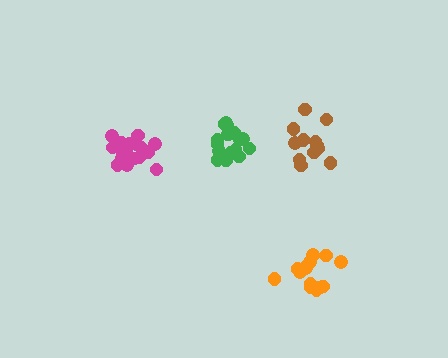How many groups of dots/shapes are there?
There are 4 groups.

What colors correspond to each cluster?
The clusters are colored: magenta, green, orange, brown.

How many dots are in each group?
Group 1: 18 dots, Group 2: 17 dots, Group 3: 14 dots, Group 4: 12 dots (61 total).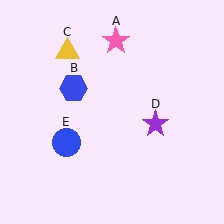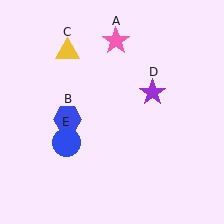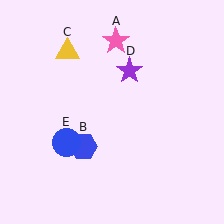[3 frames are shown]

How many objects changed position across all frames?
2 objects changed position: blue hexagon (object B), purple star (object D).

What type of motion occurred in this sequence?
The blue hexagon (object B), purple star (object D) rotated counterclockwise around the center of the scene.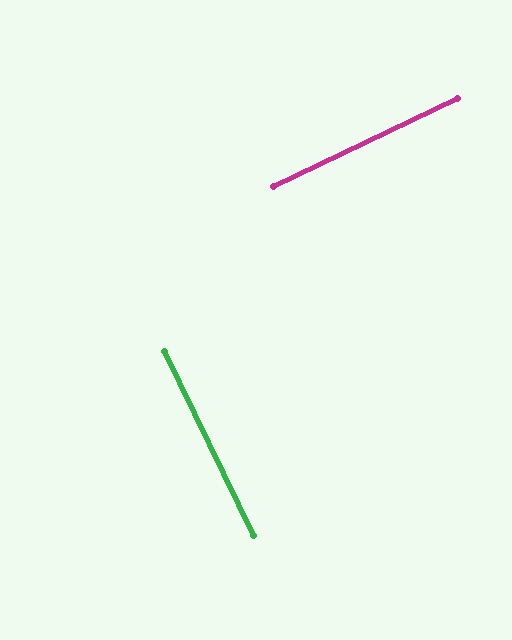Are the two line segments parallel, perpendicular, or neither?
Perpendicular — they meet at approximately 90°.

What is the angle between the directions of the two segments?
Approximately 90 degrees.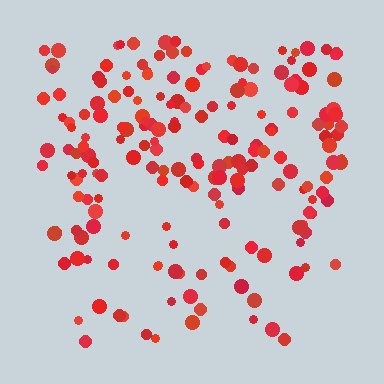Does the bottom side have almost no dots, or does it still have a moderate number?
Still a moderate number, just noticeably fewer than the top.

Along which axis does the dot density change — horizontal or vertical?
Vertical.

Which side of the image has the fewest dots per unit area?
The bottom.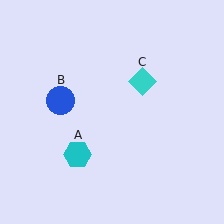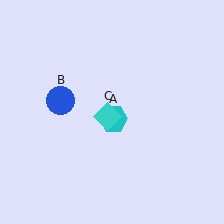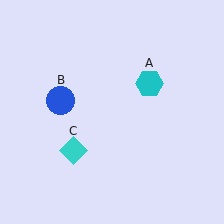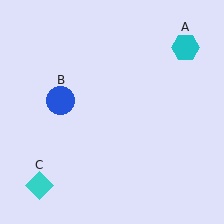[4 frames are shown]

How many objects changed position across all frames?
2 objects changed position: cyan hexagon (object A), cyan diamond (object C).